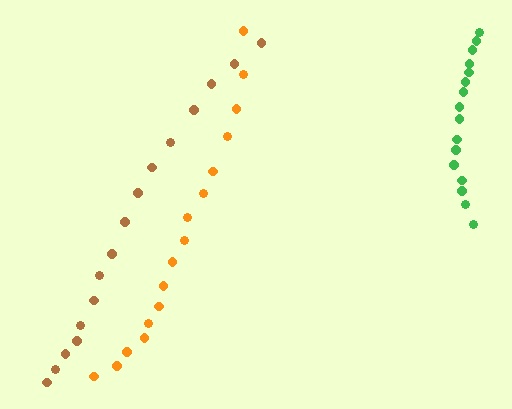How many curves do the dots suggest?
There are 3 distinct paths.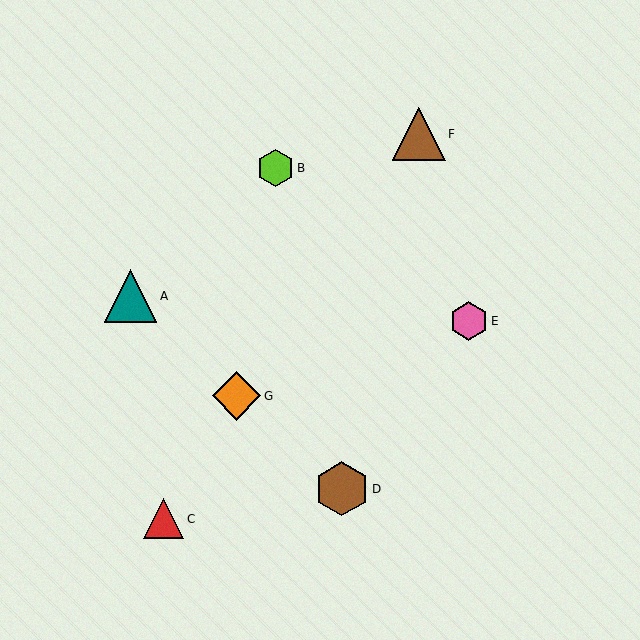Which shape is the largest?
The brown hexagon (labeled D) is the largest.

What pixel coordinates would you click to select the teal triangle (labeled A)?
Click at (131, 296) to select the teal triangle A.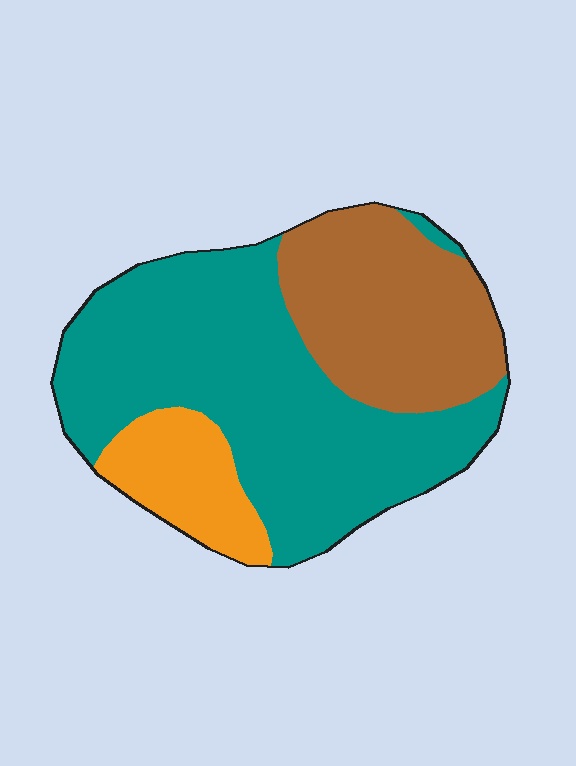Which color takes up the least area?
Orange, at roughly 15%.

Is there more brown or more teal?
Teal.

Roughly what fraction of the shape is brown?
Brown covers about 30% of the shape.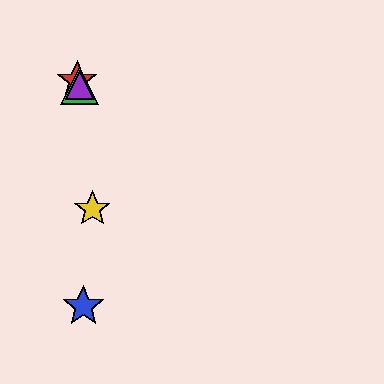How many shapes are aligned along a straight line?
3 shapes (the red star, the green triangle, the purple triangle) are aligned along a straight line.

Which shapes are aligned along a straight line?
The red star, the green triangle, the purple triangle are aligned along a straight line.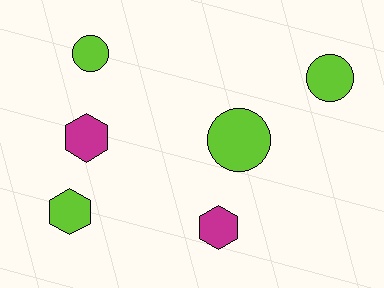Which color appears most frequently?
Lime, with 4 objects.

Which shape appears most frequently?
Hexagon, with 3 objects.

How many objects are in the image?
There are 6 objects.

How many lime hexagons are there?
There is 1 lime hexagon.